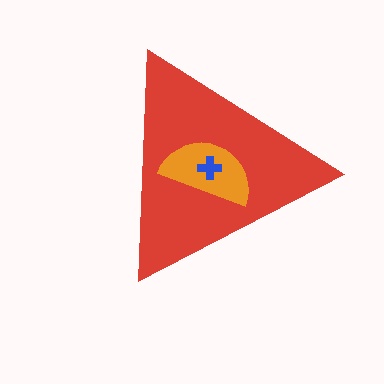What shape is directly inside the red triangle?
The orange semicircle.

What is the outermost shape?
The red triangle.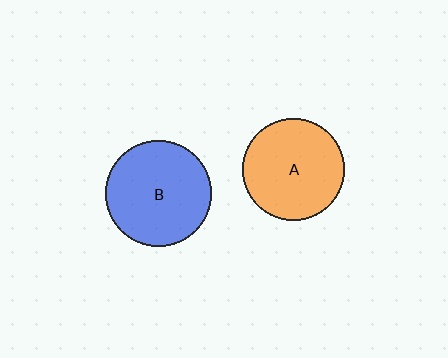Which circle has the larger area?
Circle B (blue).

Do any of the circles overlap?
No, none of the circles overlap.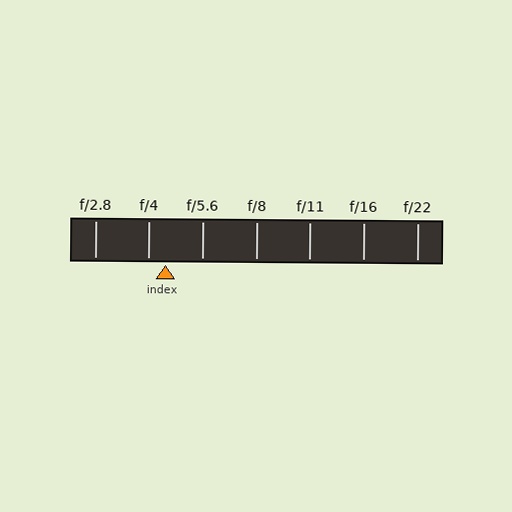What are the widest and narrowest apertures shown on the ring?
The widest aperture shown is f/2.8 and the narrowest is f/22.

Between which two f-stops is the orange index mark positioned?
The index mark is between f/4 and f/5.6.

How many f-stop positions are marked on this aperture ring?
There are 7 f-stop positions marked.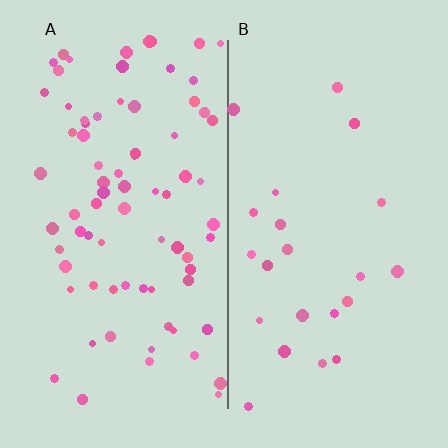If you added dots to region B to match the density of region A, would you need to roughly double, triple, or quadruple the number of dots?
Approximately triple.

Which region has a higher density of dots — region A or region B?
A (the left).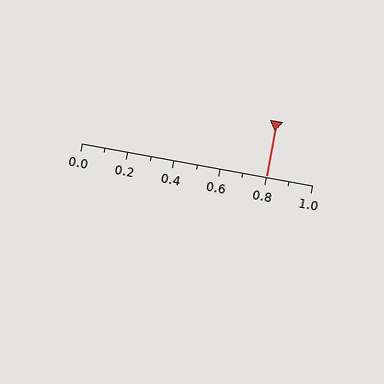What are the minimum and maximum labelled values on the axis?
The axis runs from 0.0 to 1.0.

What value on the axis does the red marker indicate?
The marker indicates approximately 0.8.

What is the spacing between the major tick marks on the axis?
The major ticks are spaced 0.2 apart.